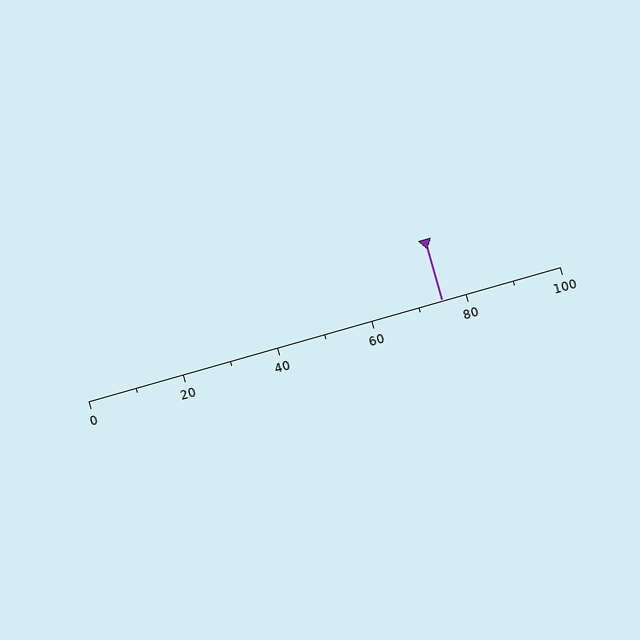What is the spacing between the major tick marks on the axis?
The major ticks are spaced 20 apart.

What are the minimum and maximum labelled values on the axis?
The axis runs from 0 to 100.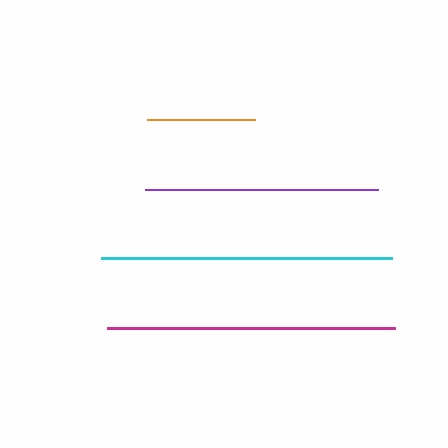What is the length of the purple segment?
The purple segment is approximately 233 pixels long.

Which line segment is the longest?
The cyan line is the longest at approximately 292 pixels.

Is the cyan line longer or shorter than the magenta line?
The cyan line is longer than the magenta line.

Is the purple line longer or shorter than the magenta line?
The magenta line is longer than the purple line.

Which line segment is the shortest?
The orange line is the shortest at approximately 108 pixels.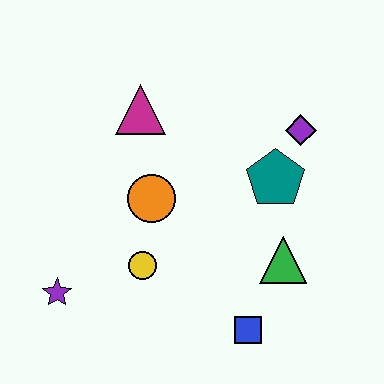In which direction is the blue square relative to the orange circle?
The blue square is below the orange circle.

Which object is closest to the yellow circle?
The orange circle is closest to the yellow circle.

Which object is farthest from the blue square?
The magenta triangle is farthest from the blue square.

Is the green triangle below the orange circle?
Yes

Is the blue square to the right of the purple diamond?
No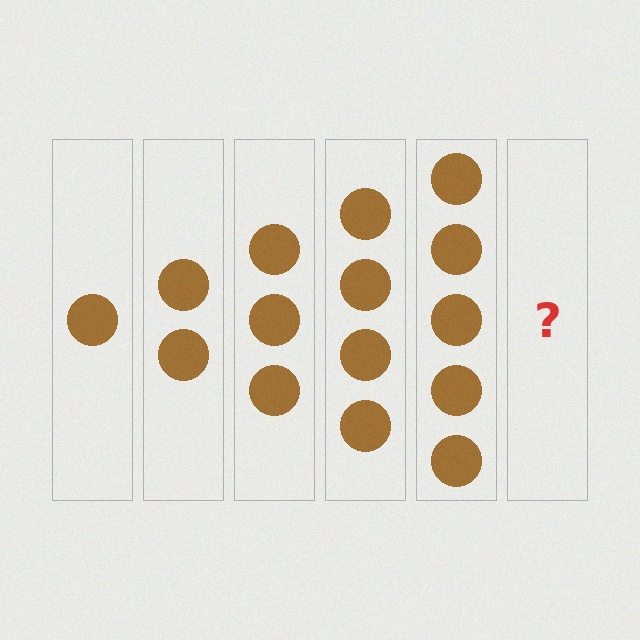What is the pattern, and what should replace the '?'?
The pattern is that each step adds one more circle. The '?' should be 6 circles.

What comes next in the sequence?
The next element should be 6 circles.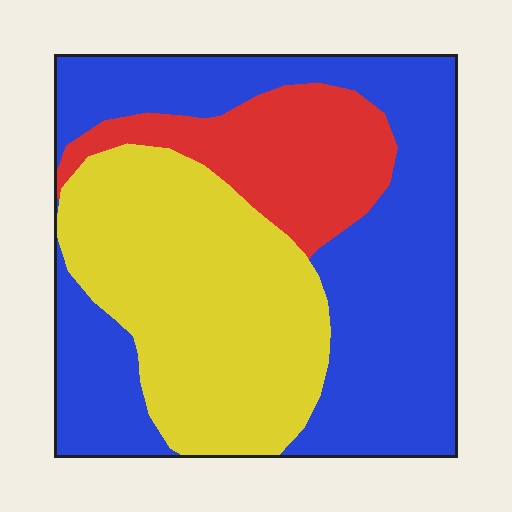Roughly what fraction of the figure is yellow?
Yellow covers roughly 35% of the figure.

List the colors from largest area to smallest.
From largest to smallest: blue, yellow, red.